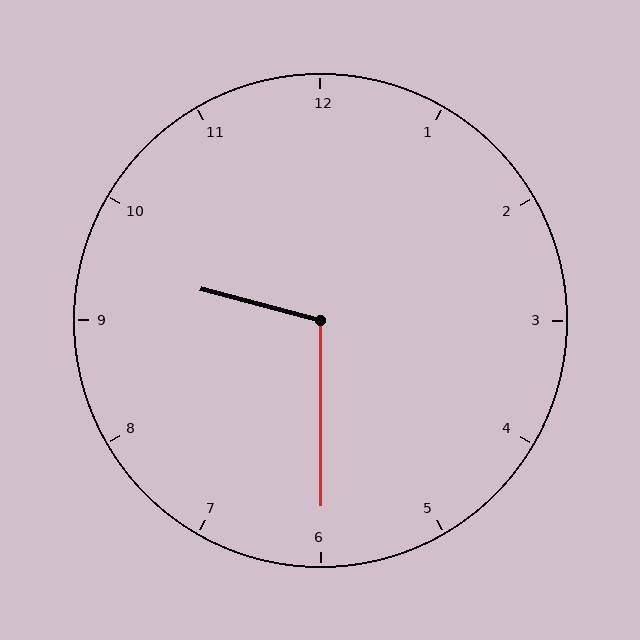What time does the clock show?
9:30.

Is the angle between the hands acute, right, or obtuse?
It is obtuse.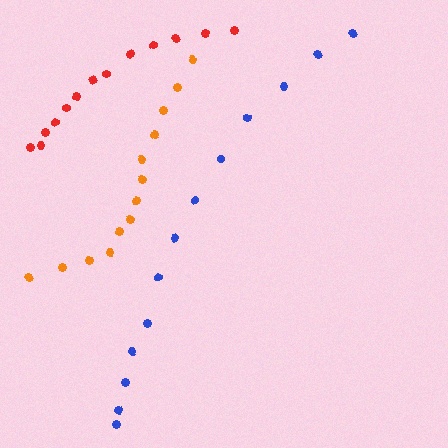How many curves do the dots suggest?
There are 3 distinct paths.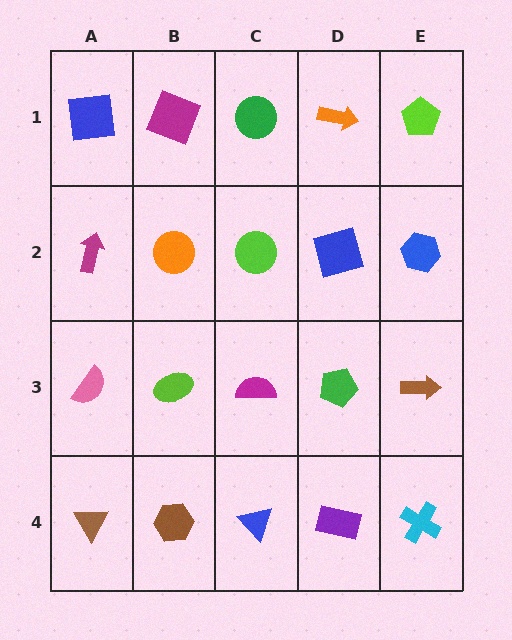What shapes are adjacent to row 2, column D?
An orange arrow (row 1, column D), a green pentagon (row 3, column D), a lime circle (row 2, column C), a blue hexagon (row 2, column E).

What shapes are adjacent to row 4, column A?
A pink semicircle (row 3, column A), a brown hexagon (row 4, column B).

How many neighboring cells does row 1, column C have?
3.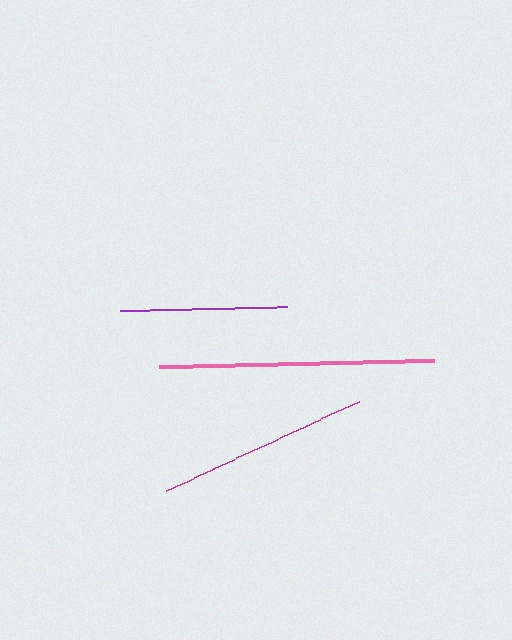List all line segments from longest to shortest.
From longest to shortest: pink, magenta, purple.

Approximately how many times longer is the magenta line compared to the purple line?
The magenta line is approximately 1.3 times the length of the purple line.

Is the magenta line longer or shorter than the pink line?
The pink line is longer than the magenta line.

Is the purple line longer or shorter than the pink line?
The pink line is longer than the purple line.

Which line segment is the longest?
The pink line is the longest at approximately 275 pixels.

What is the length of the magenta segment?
The magenta segment is approximately 213 pixels long.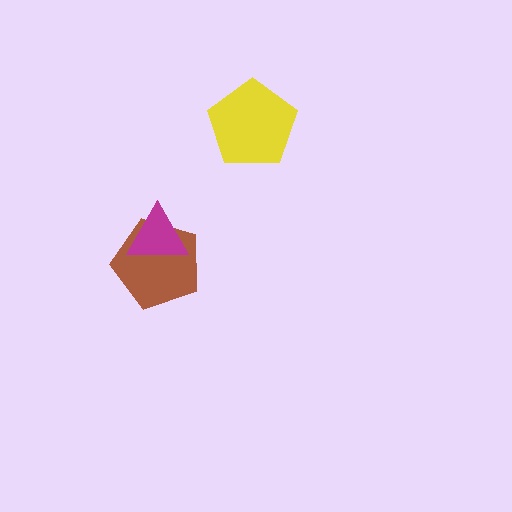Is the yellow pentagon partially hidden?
No, no other shape covers it.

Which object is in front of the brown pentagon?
The magenta triangle is in front of the brown pentagon.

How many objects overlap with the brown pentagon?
1 object overlaps with the brown pentagon.